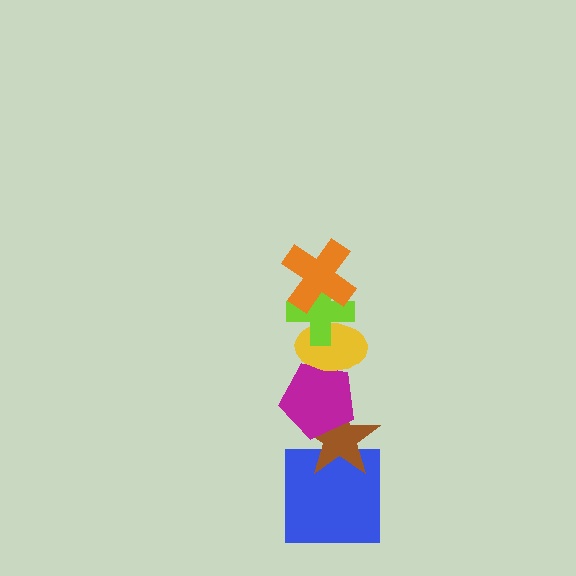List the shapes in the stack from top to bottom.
From top to bottom: the orange cross, the lime cross, the yellow ellipse, the magenta pentagon, the brown star, the blue square.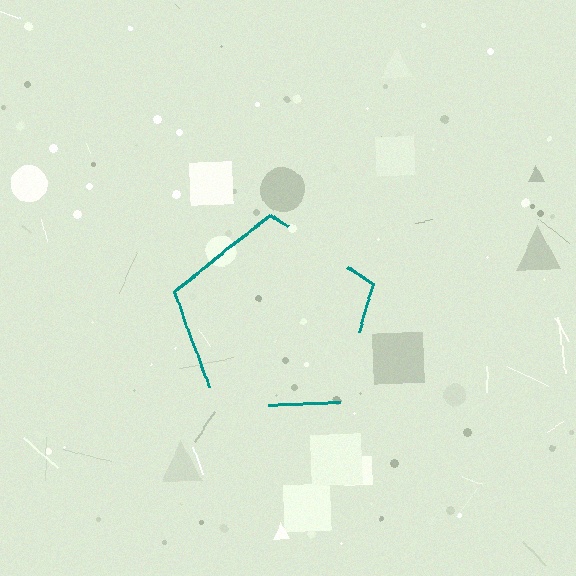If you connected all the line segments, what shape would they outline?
They would outline a pentagon.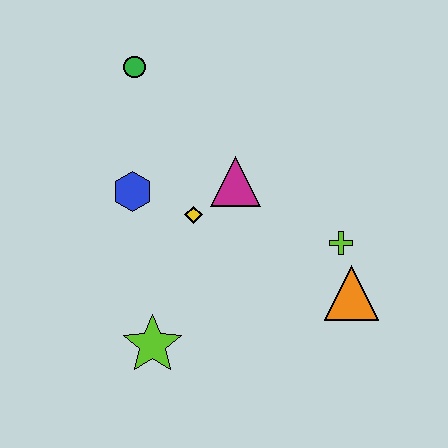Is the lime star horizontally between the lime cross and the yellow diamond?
No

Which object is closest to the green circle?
The blue hexagon is closest to the green circle.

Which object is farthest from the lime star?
The green circle is farthest from the lime star.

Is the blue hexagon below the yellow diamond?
No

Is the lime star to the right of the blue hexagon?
Yes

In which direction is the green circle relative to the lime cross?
The green circle is to the left of the lime cross.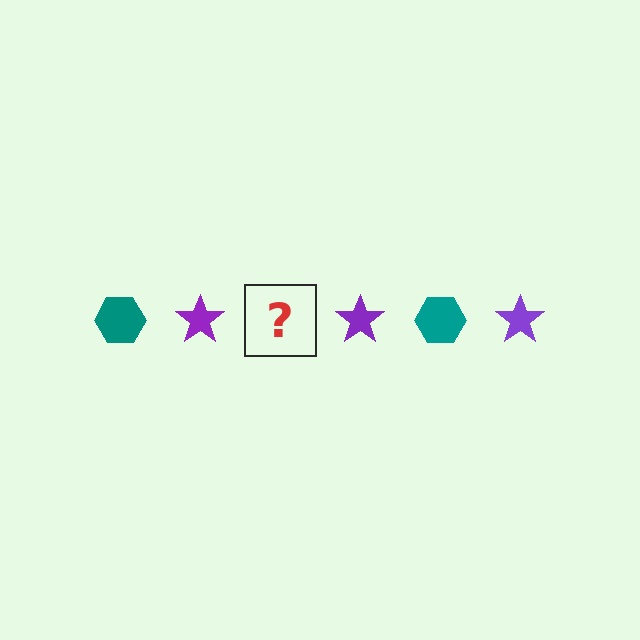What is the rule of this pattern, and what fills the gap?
The rule is that the pattern alternates between teal hexagon and purple star. The gap should be filled with a teal hexagon.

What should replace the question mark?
The question mark should be replaced with a teal hexagon.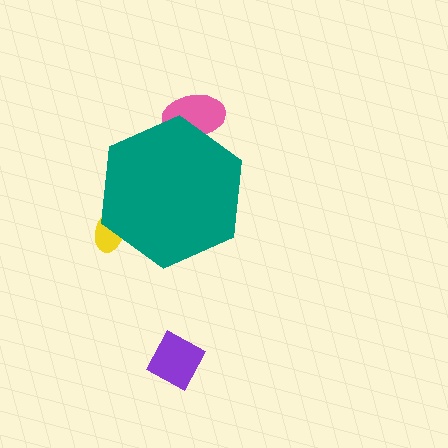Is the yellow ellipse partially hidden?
Yes, the yellow ellipse is partially hidden behind the teal hexagon.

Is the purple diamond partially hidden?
No, the purple diamond is fully visible.